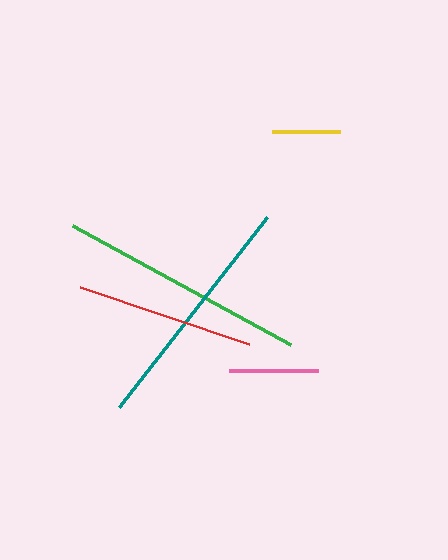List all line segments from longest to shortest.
From longest to shortest: green, teal, red, pink, yellow.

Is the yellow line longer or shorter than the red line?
The red line is longer than the yellow line.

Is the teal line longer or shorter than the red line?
The teal line is longer than the red line.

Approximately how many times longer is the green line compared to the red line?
The green line is approximately 1.4 times the length of the red line.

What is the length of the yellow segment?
The yellow segment is approximately 68 pixels long.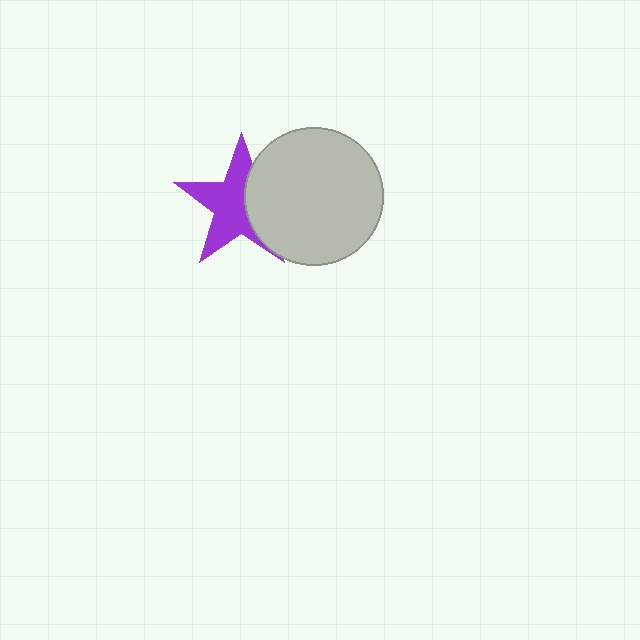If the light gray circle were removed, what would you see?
You would see the complete purple star.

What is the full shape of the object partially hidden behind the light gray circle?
The partially hidden object is a purple star.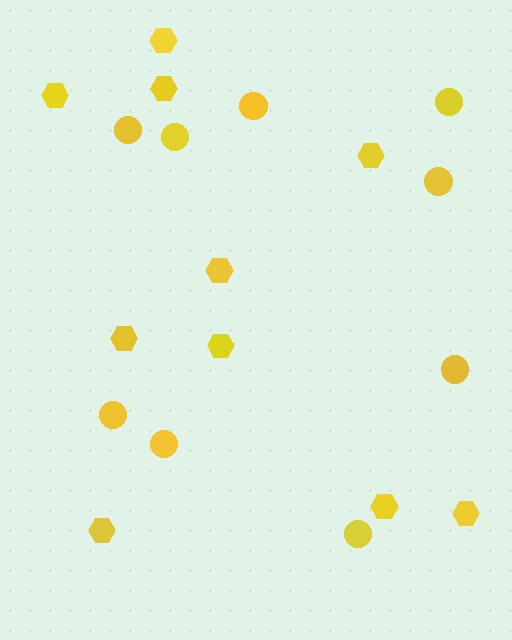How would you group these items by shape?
There are 2 groups: one group of circles (9) and one group of hexagons (10).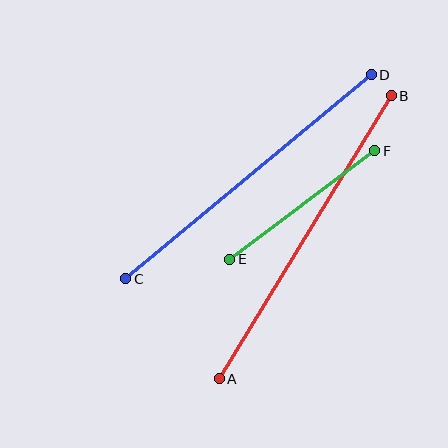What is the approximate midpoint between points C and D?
The midpoint is at approximately (248, 177) pixels.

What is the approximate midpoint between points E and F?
The midpoint is at approximately (302, 205) pixels.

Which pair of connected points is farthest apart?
Points A and B are farthest apart.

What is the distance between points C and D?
The distance is approximately 319 pixels.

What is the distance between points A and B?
The distance is approximately 331 pixels.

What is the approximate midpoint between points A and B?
The midpoint is at approximately (305, 237) pixels.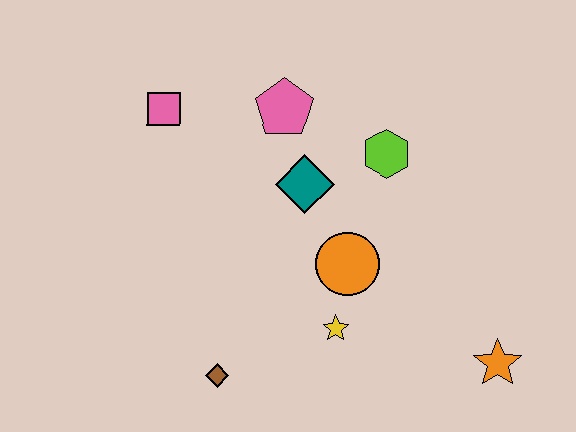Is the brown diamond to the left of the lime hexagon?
Yes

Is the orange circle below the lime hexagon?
Yes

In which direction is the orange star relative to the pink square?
The orange star is to the right of the pink square.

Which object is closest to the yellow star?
The orange circle is closest to the yellow star.